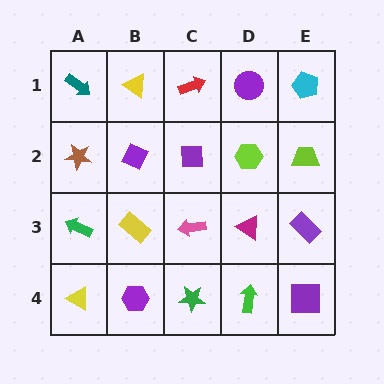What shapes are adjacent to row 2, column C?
A red arrow (row 1, column C), a pink arrow (row 3, column C), a purple diamond (row 2, column B), a lime hexagon (row 2, column D).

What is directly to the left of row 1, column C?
A yellow triangle.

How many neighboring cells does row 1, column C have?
3.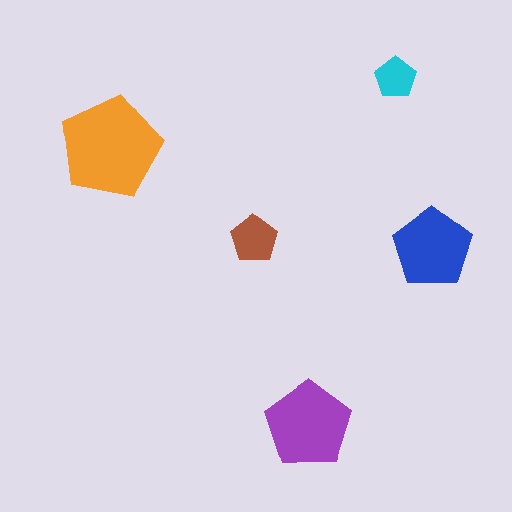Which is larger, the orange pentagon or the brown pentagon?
The orange one.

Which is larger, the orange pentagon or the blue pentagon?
The orange one.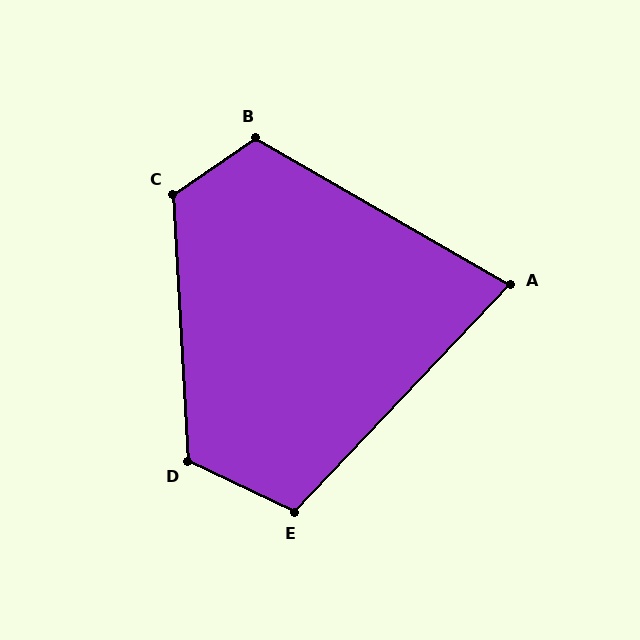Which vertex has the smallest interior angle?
A, at approximately 76 degrees.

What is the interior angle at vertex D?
Approximately 119 degrees (obtuse).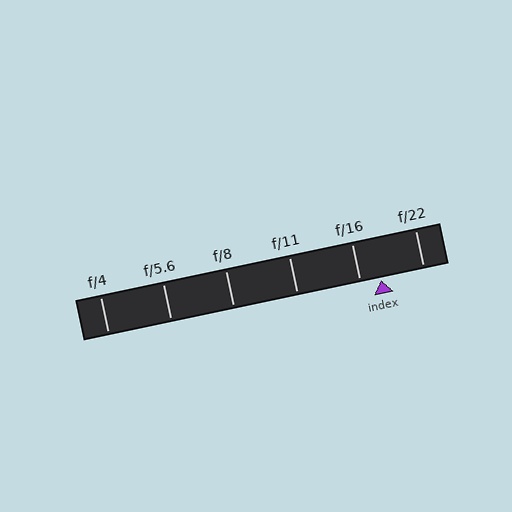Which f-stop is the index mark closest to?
The index mark is closest to f/16.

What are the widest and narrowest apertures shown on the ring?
The widest aperture shown is f/4 and the narrowest is f/22.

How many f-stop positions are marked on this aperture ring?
There are 6 f-stop positions marked.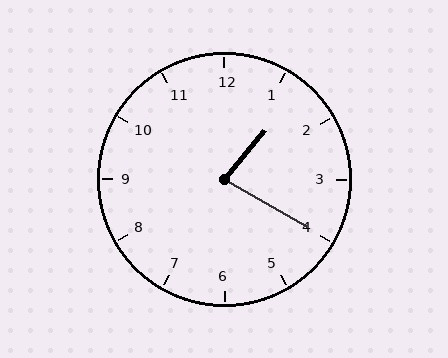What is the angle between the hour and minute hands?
Approximately 80 degrees.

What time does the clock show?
1:20.